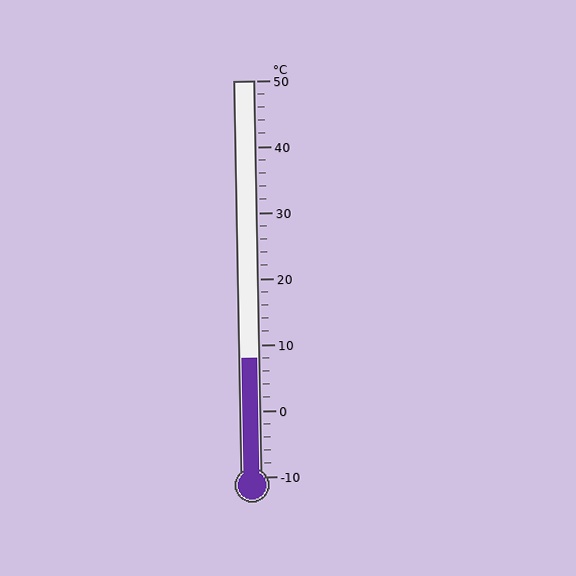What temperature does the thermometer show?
The thermometer shows approximately 8°C.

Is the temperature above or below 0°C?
The temperature is above 0°C.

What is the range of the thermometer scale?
The thermometer scale ranges from -10°C to 50°C.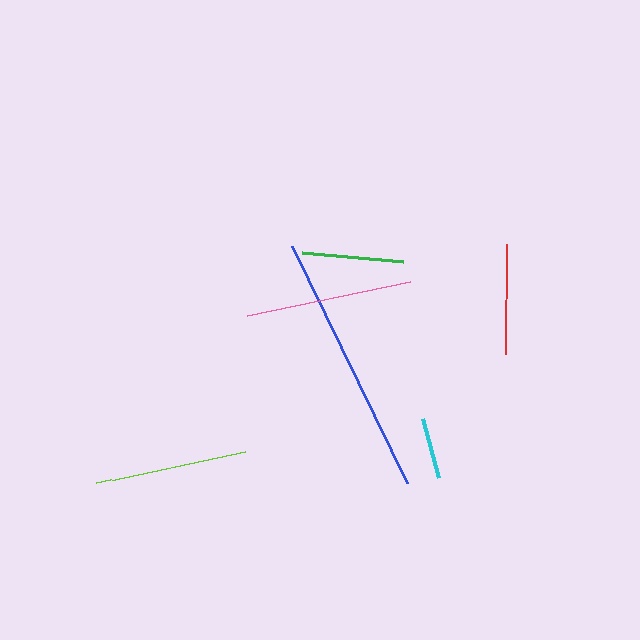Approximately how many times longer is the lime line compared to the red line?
The lime line is approximately 1.4 times the length of the red line.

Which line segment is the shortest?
The cyan line is the shortest at approximately 61 pixels.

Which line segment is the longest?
The blue line is the longest at approximately 264 pixels.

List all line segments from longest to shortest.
From longest to shortest: blue, pink, lime, red, green, cyan.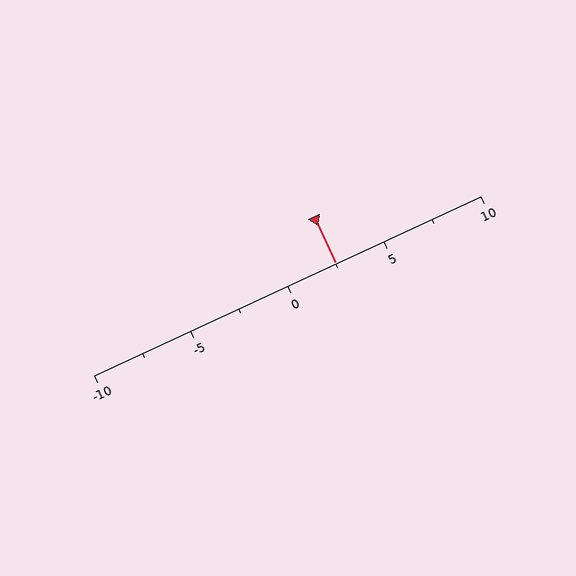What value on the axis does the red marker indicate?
The marker indicates approximately 2.5.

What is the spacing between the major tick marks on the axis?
The major ticks are spaced 5 apart.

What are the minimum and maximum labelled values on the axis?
The axis runs from -10 to 10.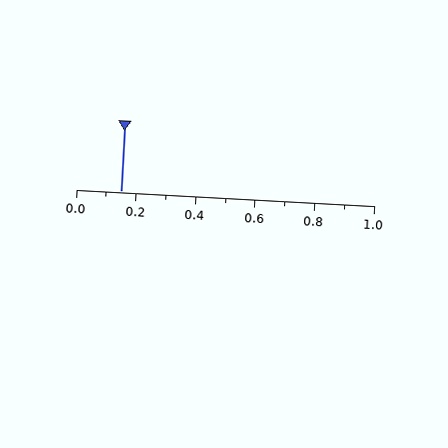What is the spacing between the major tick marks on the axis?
The major ticks are spaced 0.2 apart.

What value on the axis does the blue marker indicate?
The marker indicates approximately 0.15.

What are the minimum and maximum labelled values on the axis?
The axis runs from 0.0 to 1.0.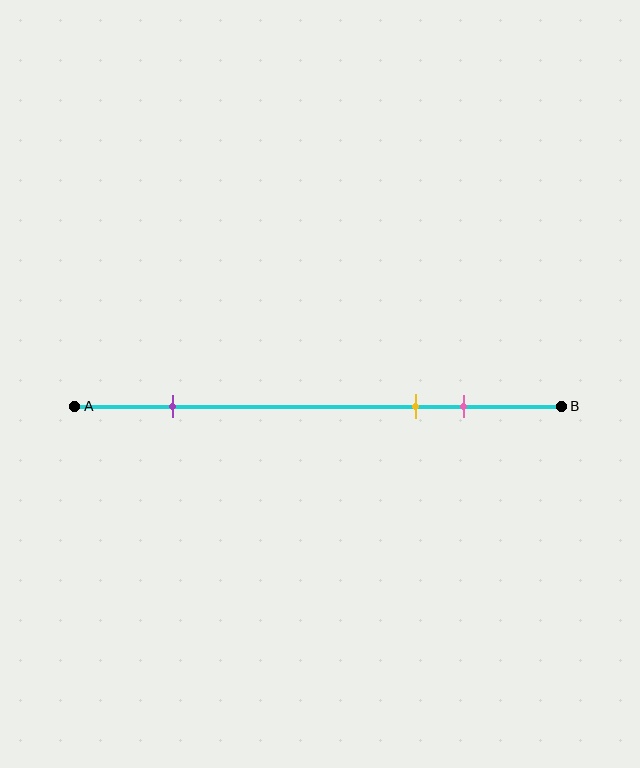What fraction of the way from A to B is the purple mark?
The purple mark is approximately 20% (0.2) of the way from A to B.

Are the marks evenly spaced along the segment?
No, the marks are not evenly spaced.